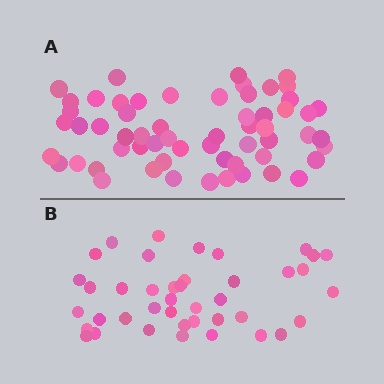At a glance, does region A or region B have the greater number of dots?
Region A (the top region) has more dots.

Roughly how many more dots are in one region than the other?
Region A has approximately 20 more dots than region B.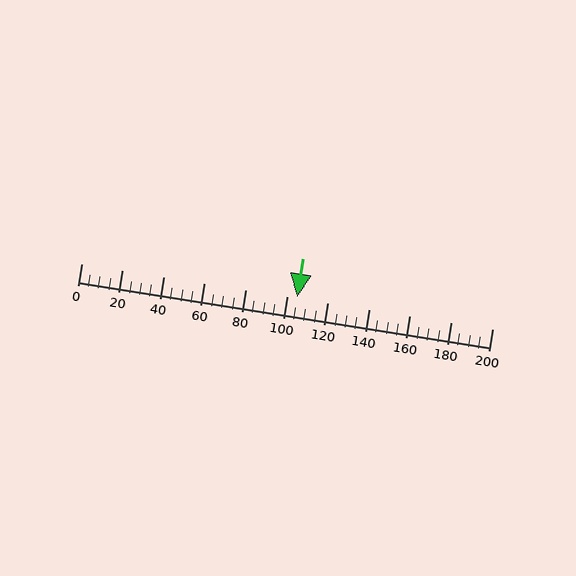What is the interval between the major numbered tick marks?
The major tick marks are spaced 20 units apart.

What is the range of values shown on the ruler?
The ruler shows values from 0 to 200.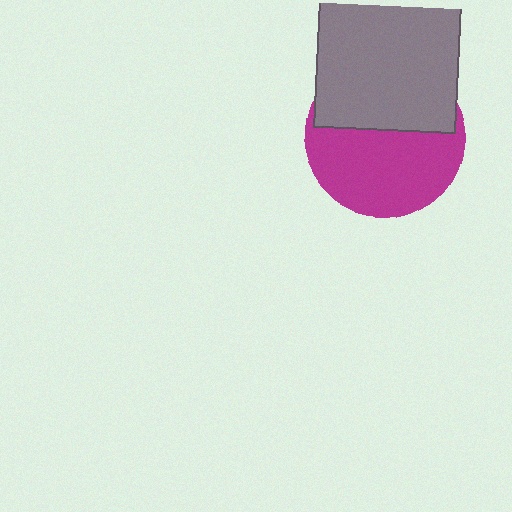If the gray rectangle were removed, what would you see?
You would see the complete magenta circle.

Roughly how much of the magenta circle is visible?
About half of it is visible (roughly 57%).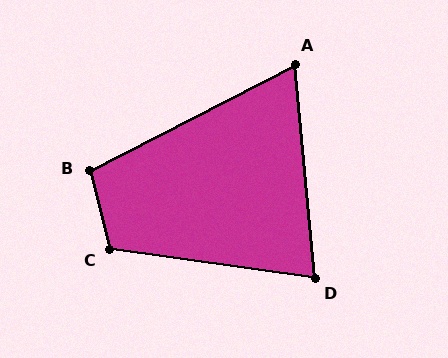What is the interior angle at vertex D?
Approximately 77 degrees (acute).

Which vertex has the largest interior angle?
C, at approximately 112 degrees.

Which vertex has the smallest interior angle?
A, at approximately 68 degrees.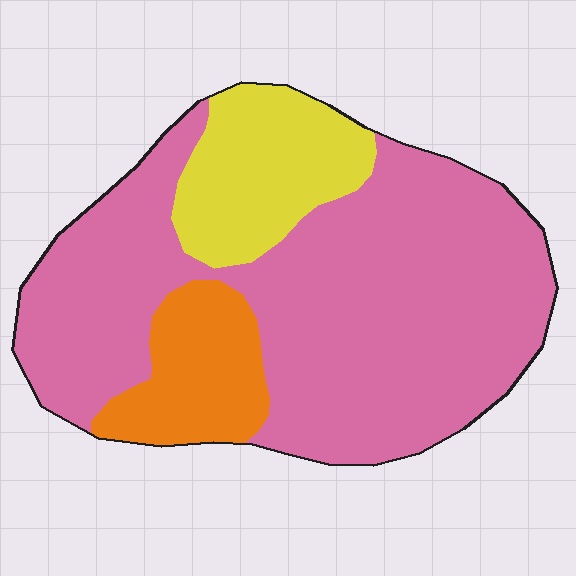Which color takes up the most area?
Pink, at roughly 70%.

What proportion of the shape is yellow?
Yellow covers about 15% of the shape.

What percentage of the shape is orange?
Orange covers 13% of the shape.